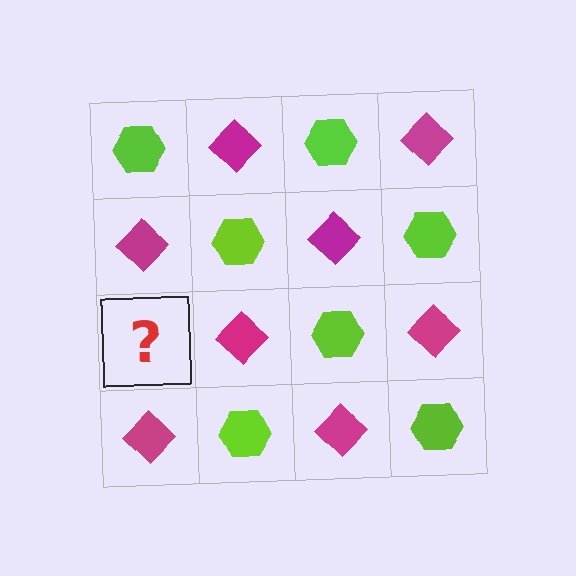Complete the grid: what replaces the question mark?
The question mark should be replaced with a lime hexagon.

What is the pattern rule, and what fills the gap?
The rule is that it alternates lime hexagon and magenta diamond in a checkerboard pattern. The gap should be filled with a lime hexagon.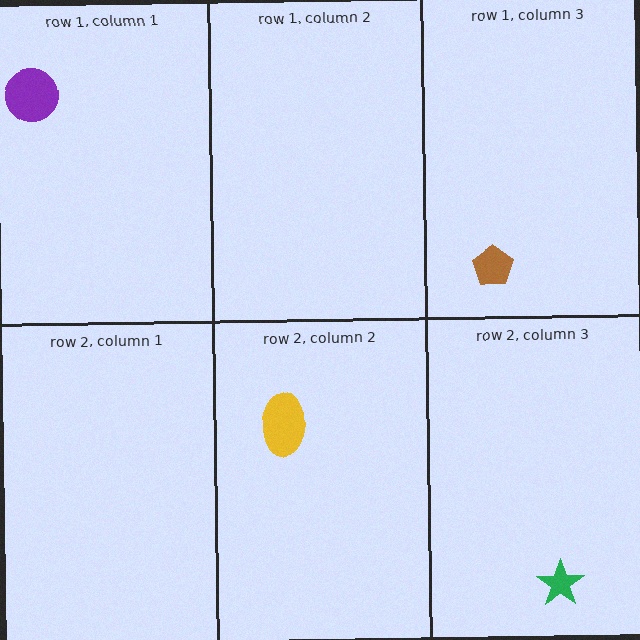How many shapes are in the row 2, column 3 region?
1.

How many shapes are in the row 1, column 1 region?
1.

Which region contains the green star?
The row 2, column 3 region.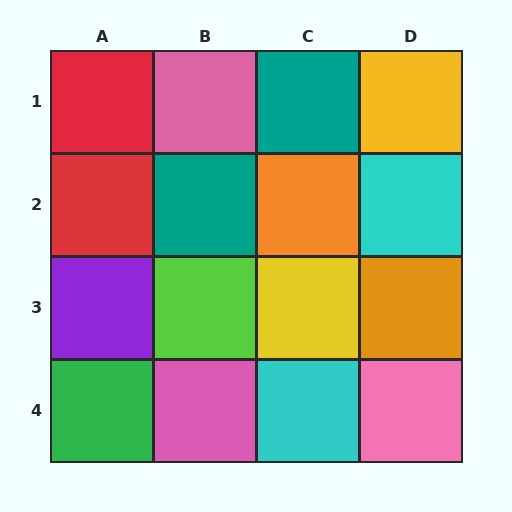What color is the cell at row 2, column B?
Teal.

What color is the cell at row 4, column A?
Green.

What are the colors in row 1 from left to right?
Red, pink, teal, yellow.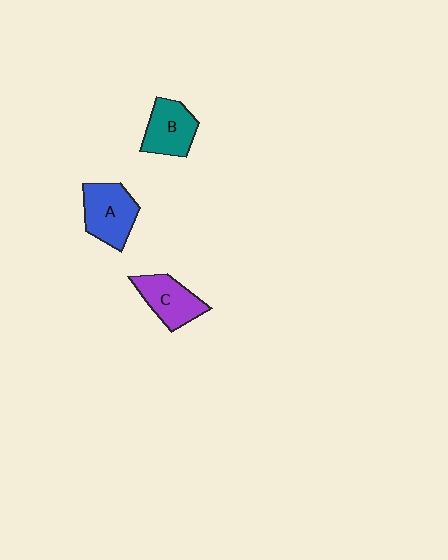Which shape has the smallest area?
Shape C (purple).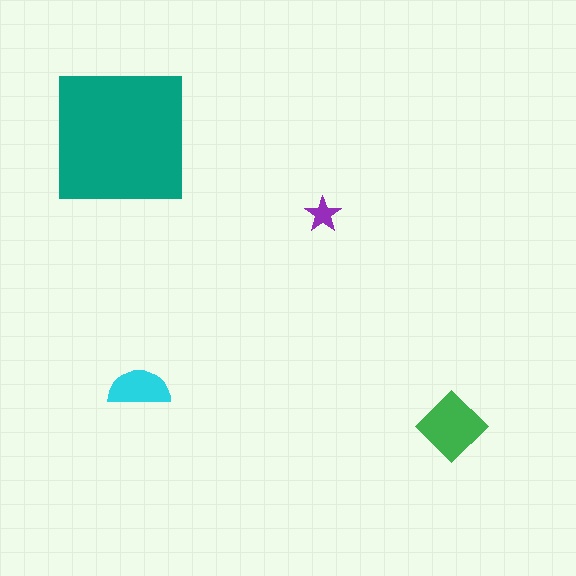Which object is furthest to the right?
The green diamond is rightmost.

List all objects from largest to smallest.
The teal square, the green diamond, the cyan semicircle, the purple star.